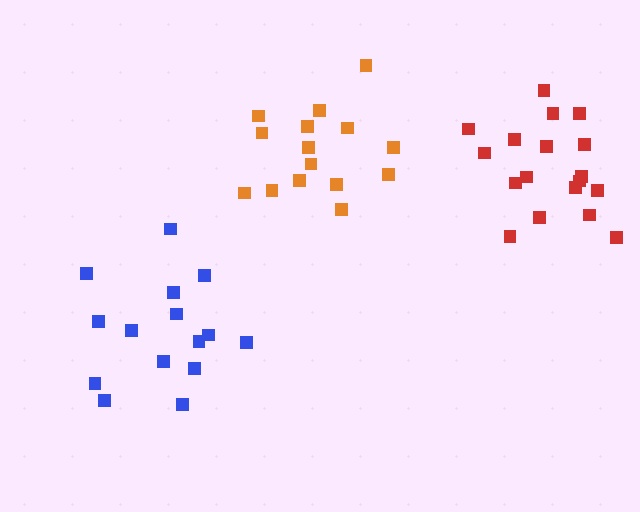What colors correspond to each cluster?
The clusters are colored: red, blue, orange.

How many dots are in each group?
Group 1: 18 dots, Group 2: 15 dots, Group 3: 15 dots (48 total).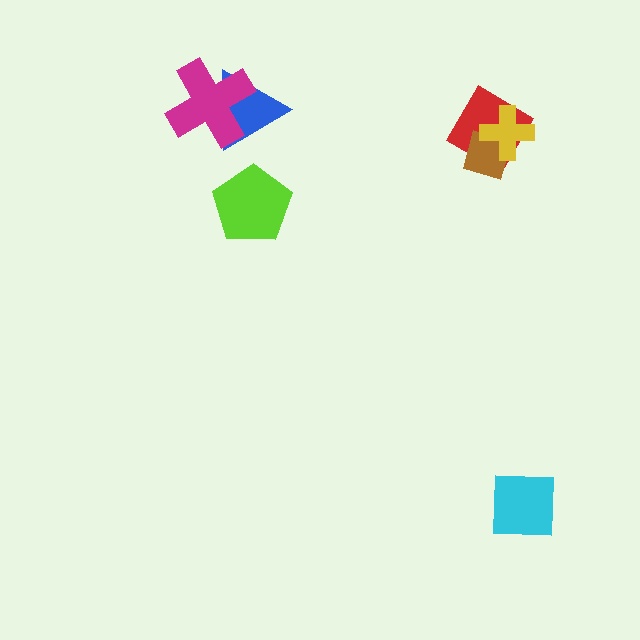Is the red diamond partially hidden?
Yes, it is partially covered by another shape.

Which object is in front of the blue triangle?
The magenta cross is in front of the blue triangle.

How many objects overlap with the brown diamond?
2 objects overlap with the brown diamond.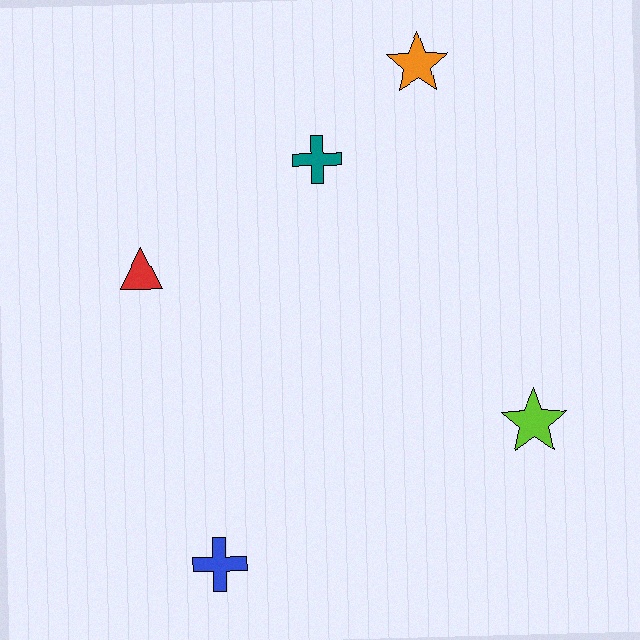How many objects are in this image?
There are 5 objects.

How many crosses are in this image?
There are 2 crosses.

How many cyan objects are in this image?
There are no cyan objects.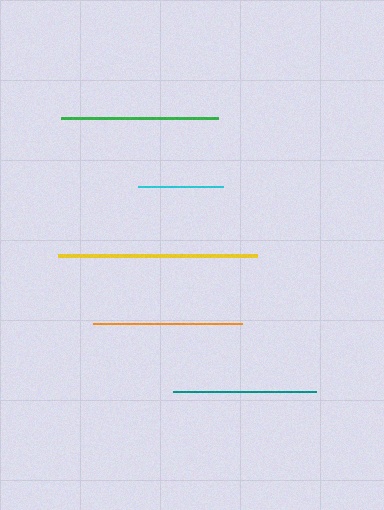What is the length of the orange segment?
The orange segment is approximately 149 pixels long.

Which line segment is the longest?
The yellow line is the longest at approximately 199 pixels.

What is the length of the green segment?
The green segment is approximately 157 pixels long.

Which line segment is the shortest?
The cyan line is the shortest at approximately 85 pixels.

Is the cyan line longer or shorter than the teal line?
The teal line is longer than the cyan line.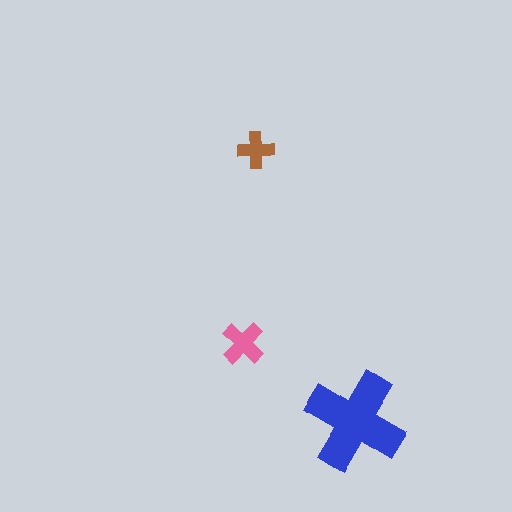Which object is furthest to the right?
The blue cross is rightmost.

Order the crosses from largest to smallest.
the blue one, the pink one, the brown one.